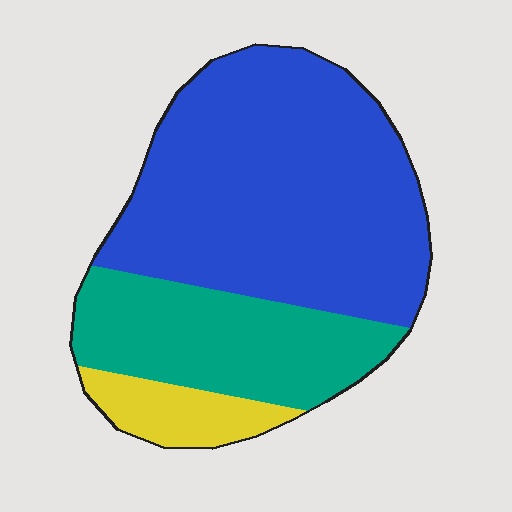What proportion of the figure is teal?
Teal covers around 30% of the figure.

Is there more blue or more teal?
Blue.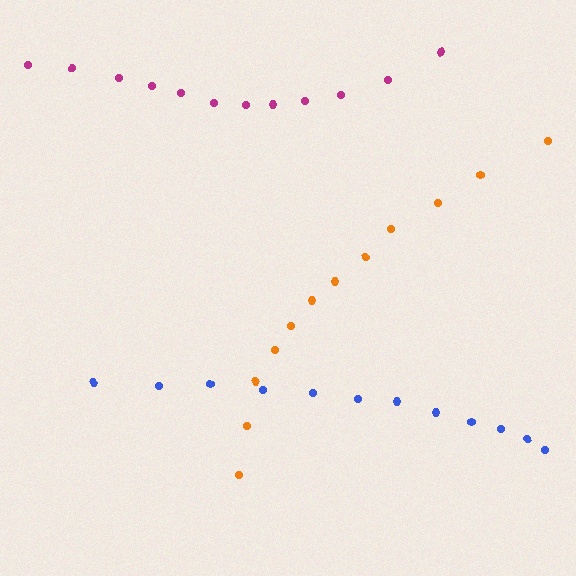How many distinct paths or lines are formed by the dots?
There are 3 distinct paths.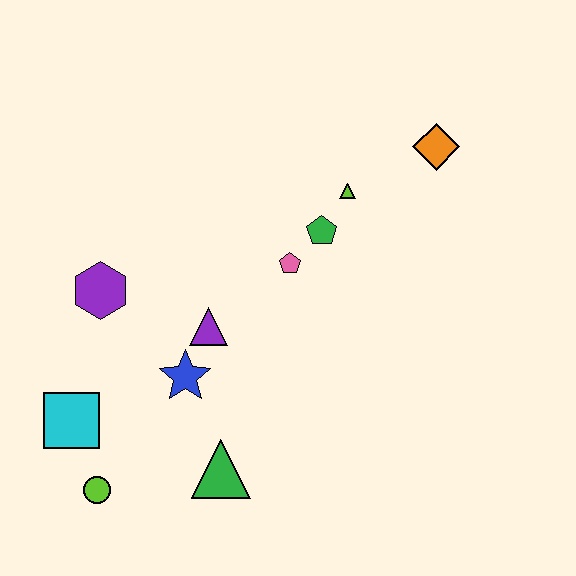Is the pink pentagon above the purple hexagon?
Yes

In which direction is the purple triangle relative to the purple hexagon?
The purple triangle is to the right of the purple hexagon.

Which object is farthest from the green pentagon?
The lime circle is farthest from the green pentagon.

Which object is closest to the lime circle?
The cyan square is closest to the lime circle.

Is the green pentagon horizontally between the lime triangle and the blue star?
Yes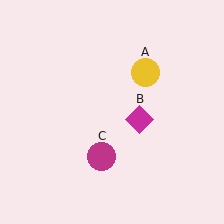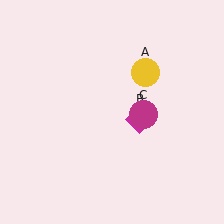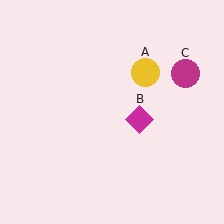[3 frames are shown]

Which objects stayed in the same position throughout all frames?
Yellow circle (object A) and magenta diamond (object B) remained stationary.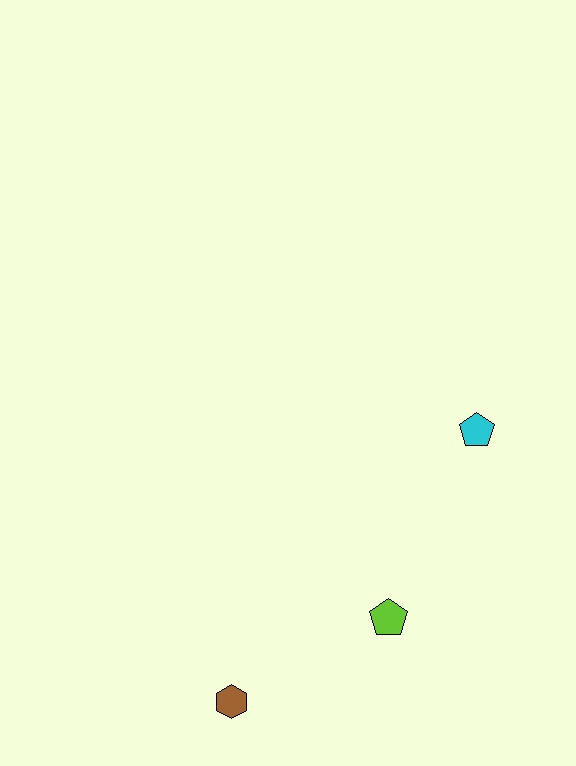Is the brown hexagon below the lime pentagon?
Yes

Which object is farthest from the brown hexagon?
The cyan pentagon is farthest from the brown hexagon.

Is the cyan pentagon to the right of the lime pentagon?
Yes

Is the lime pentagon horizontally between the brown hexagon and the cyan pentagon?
Yes